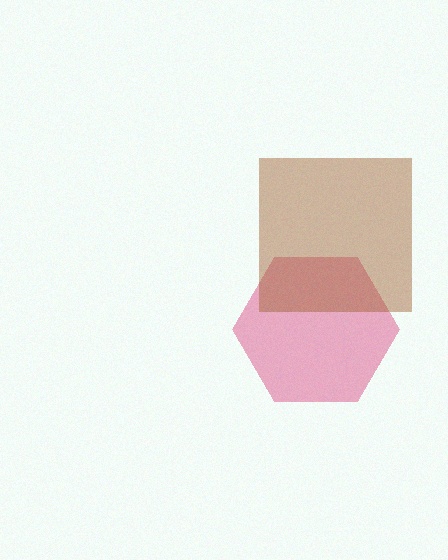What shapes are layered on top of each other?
The layered shapes are: a pink hexagon, a brown square.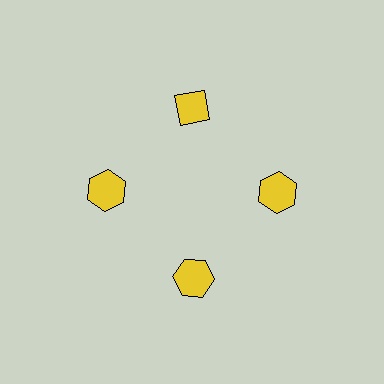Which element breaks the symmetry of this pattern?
The yellow diamond at roughly the 12 o'clock position breaks the symmetry. All other shapes are yellow hexagons.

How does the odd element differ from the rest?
It has a different shape: diamond instead of hexagon.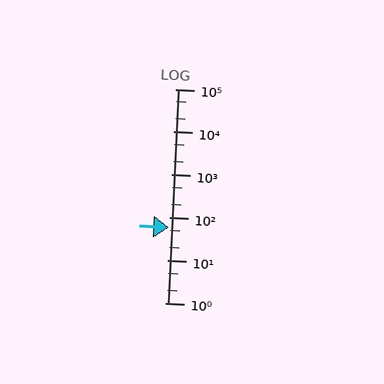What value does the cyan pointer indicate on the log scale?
The pointer indicates approximately 57.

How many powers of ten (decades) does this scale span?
The scale spans 5 decades, from 1 to 100000.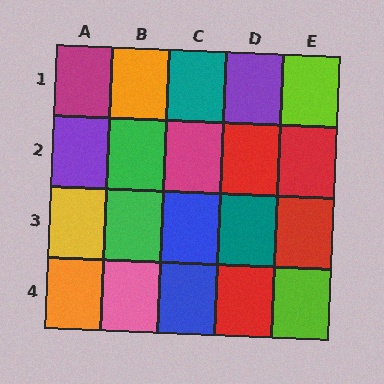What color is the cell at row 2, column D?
Red.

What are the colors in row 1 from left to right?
Magenta, orange, teal, purple, lime.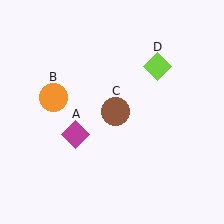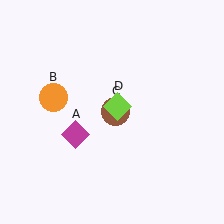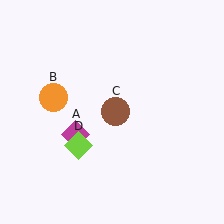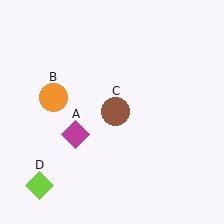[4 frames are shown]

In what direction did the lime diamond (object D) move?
The lime diamond (object D) moved down and to the left.